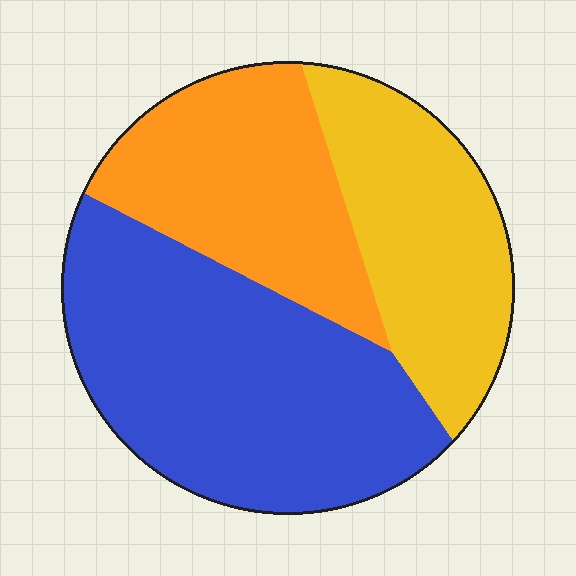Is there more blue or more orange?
Blue.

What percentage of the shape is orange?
Orange covers 27% of the shape.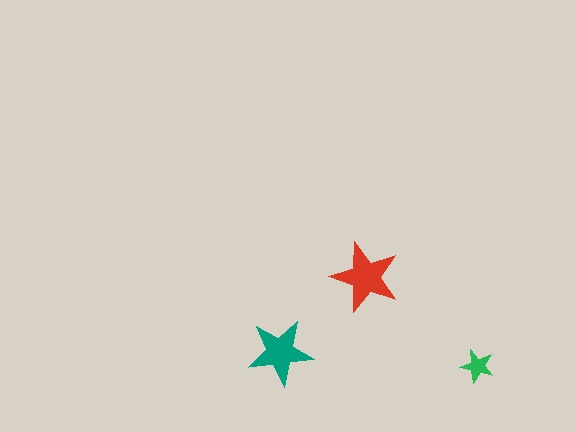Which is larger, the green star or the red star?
The red one.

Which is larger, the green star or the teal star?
The teal one.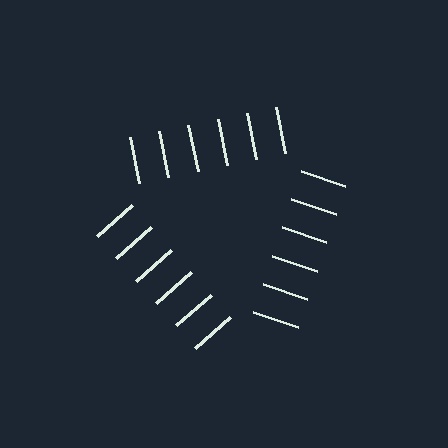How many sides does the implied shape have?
3 sides — the line-ends trace a triangle.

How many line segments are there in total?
18 — 6 along each of the 3 edges.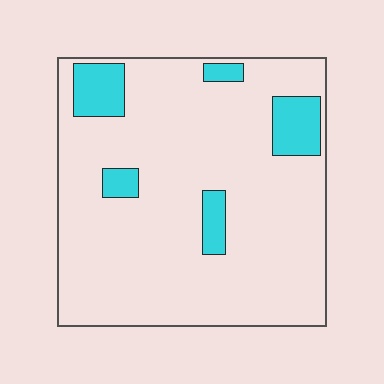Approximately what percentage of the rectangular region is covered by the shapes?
Approximately 15%.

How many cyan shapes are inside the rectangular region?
5.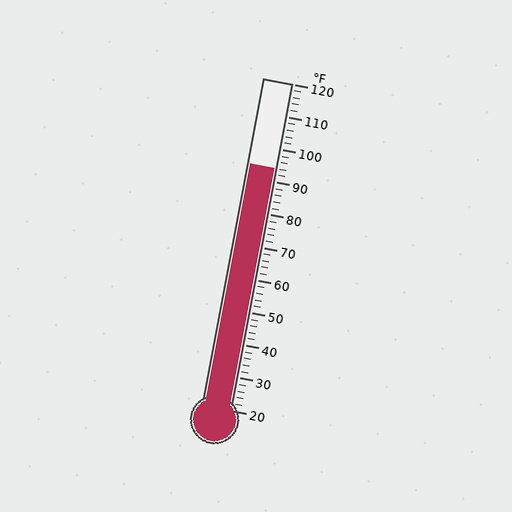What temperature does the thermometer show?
The thermometer shows approximately 94°F.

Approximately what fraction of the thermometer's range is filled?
The thermometer is filled to approximately 75% of its range.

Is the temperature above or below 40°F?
The temperature is above 40°F.